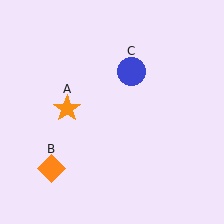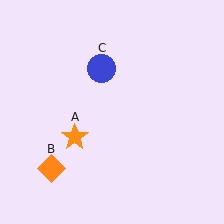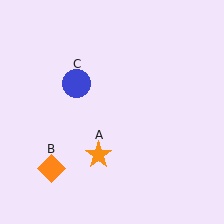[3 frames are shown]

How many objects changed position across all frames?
2 objects changed position: orange star (object A), blue circle (object C).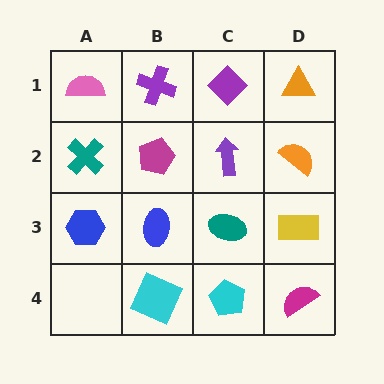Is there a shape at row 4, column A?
No, that cell is empty.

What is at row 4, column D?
A magenta semicircle.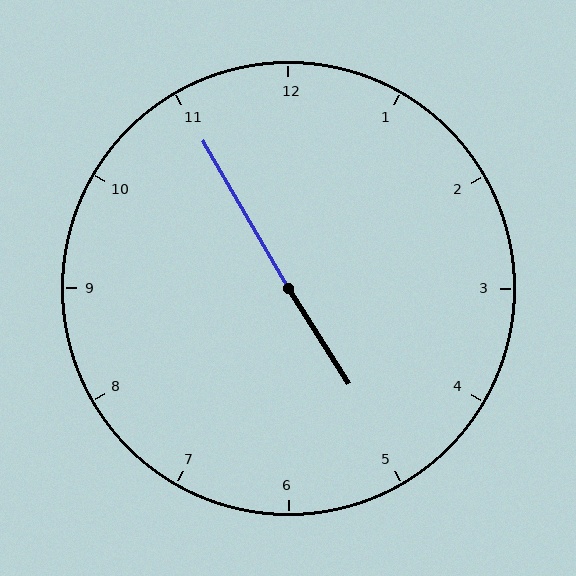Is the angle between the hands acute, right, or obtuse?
It is obtuse.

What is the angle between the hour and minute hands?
Approximately 178 degrees.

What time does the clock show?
4:55.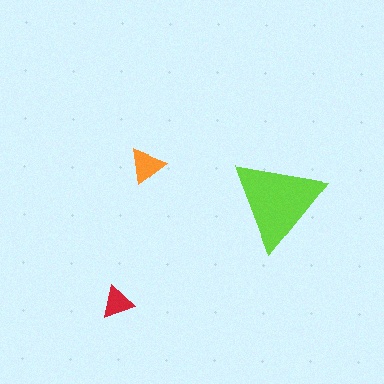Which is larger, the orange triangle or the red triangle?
The orange one.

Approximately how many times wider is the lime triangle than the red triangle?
About 3 times wider.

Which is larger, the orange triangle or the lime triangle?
The lime one.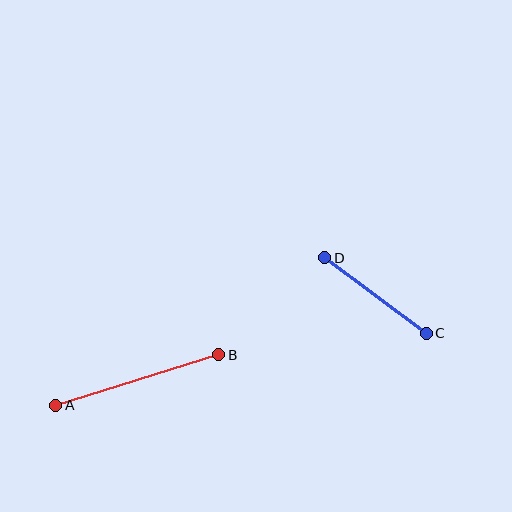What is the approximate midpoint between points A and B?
The midpoint is at approximately (137, 380) pixels.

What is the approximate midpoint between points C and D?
The midpoint is at approximately (376, 296) pixels.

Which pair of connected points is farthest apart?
Points A and B are farthest apart.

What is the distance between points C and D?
The distance is approximately 126 pixels.